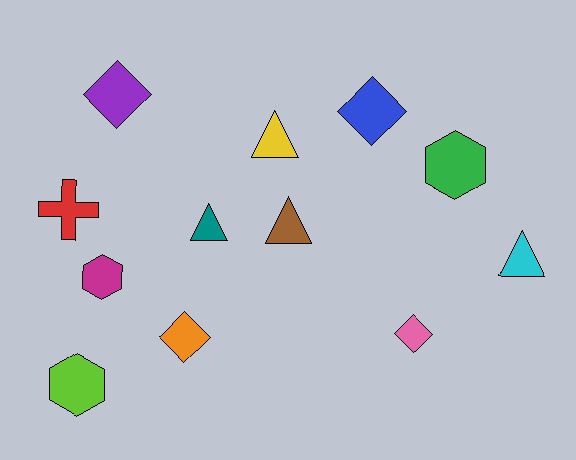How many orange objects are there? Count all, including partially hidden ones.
There is 1 orange object.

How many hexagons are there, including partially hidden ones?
There are 3 hexagons.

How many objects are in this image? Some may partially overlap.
There are 12 objects.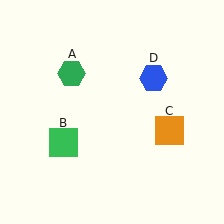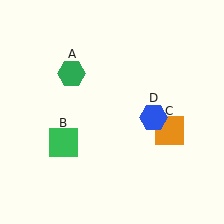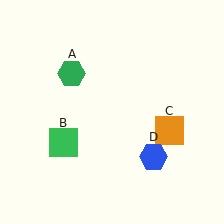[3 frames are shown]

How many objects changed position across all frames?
1 object changed position: blue hexagon (object D).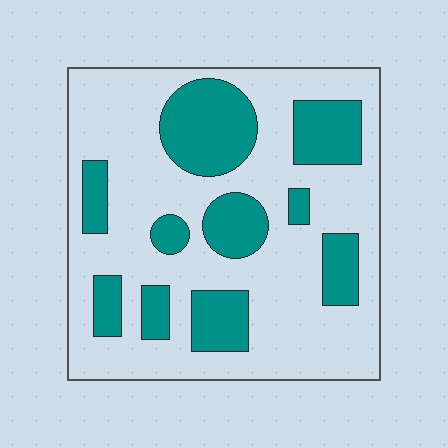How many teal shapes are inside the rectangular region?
10.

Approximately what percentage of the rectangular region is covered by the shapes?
Approximately 30%.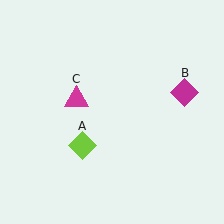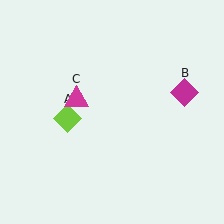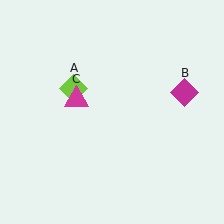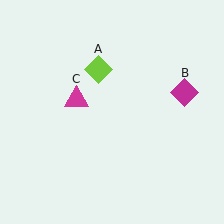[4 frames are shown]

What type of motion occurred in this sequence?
The lime diamond (object A) rotated clockwise around the center of the scene.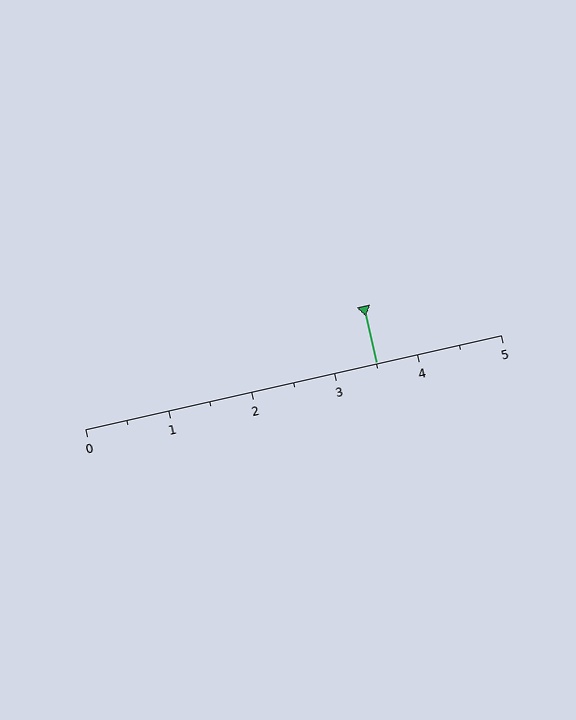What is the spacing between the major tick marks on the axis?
The major ticks are spaced 1 apart.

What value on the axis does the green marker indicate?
The marker indicates approximately 3.5.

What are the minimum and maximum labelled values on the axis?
The axis runs from 0 to 5.